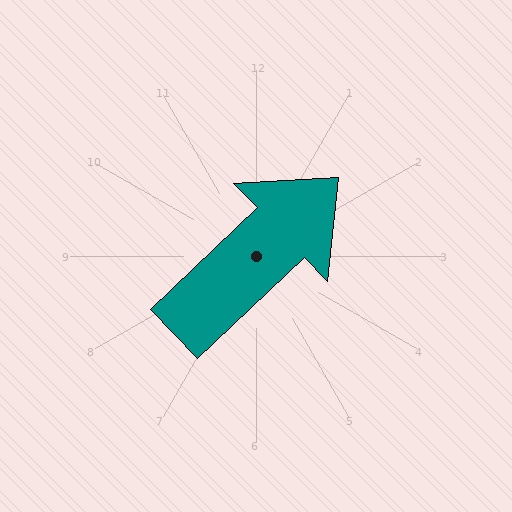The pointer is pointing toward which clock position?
Roughly 2 o'clock.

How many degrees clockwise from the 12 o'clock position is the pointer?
Approximately 46 degrees.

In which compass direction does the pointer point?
Northeast.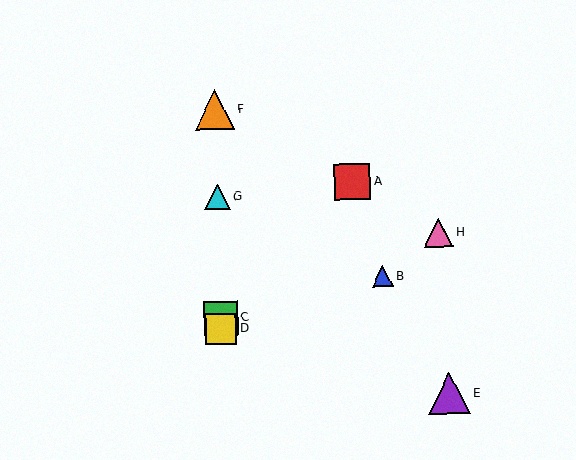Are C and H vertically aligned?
No, C is at x≈221 and H is at x≈438.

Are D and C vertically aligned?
Yes, both are at x≈221.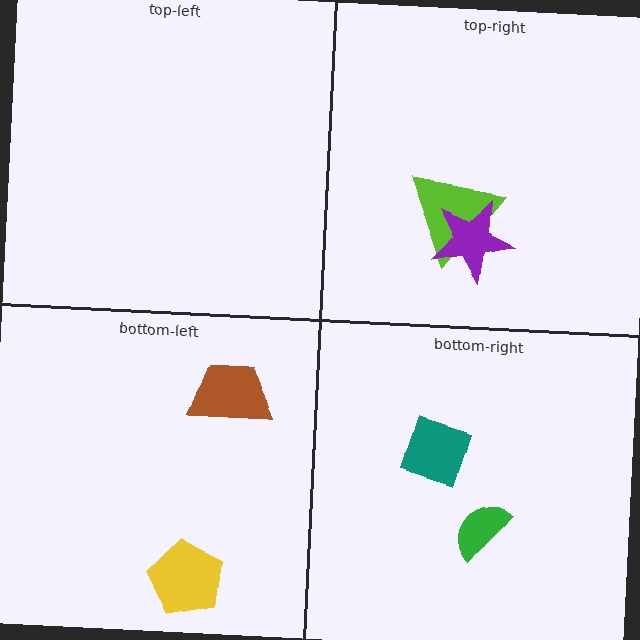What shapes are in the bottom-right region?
The green semicircle, the teal diamond.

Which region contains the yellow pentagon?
The bottom-left region.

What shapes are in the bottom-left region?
The yellow pentagon, the brown trapezoid.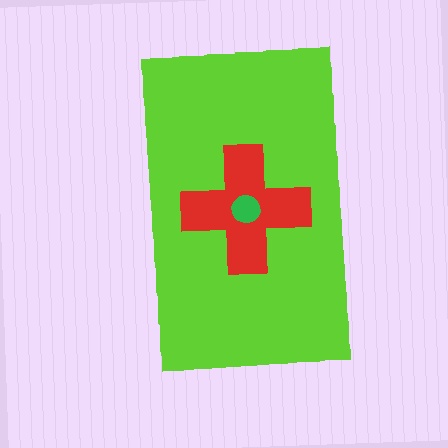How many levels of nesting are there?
3.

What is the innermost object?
The green circle.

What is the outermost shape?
The lime rectangle.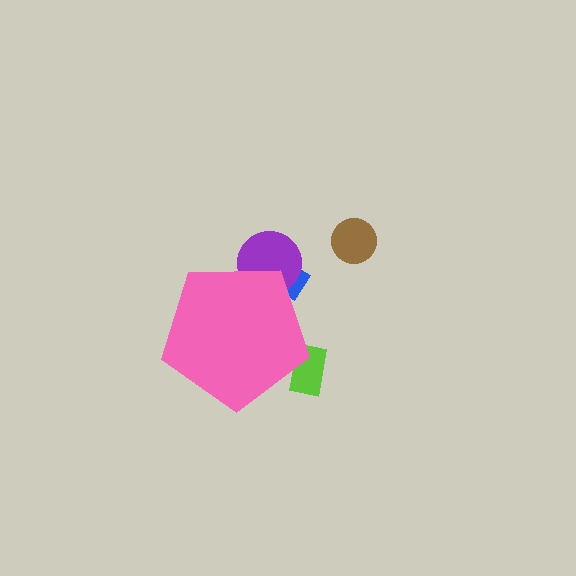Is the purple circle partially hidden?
Yes, the purple circle is partially hidden behind the pink pentagon.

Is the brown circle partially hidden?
No, the brown circle is fully visible.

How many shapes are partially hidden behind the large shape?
3 shapes are partially hidden.